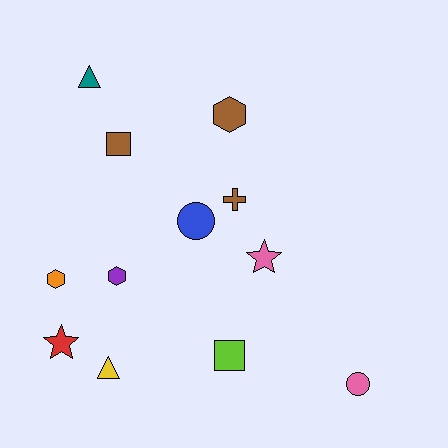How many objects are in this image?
There are 12 objects.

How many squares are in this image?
There are 2 squares.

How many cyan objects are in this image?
There are no cyan objects.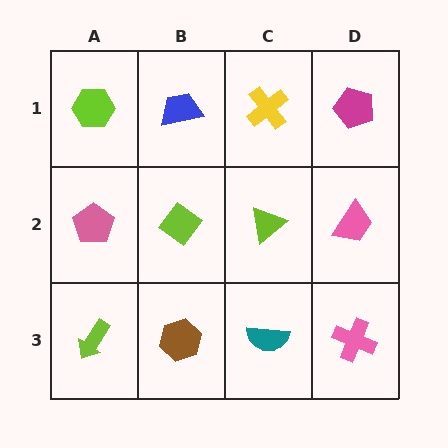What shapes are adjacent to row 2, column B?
A blue trapezoid (row 1, column B), a brown hexagon (row 3, column B), a pink pentagon (row 2, column A), a lime triangle (row 2, column C).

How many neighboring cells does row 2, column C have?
4.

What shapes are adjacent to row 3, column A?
A pink pentagon (row 2, column A), a brown hexagon (row 3, column B).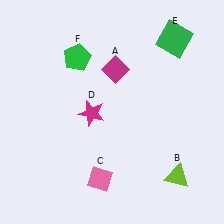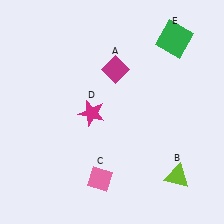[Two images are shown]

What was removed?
The green pentagon (F) was removed in Image 2.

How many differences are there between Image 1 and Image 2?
There is 1 difference between the two images.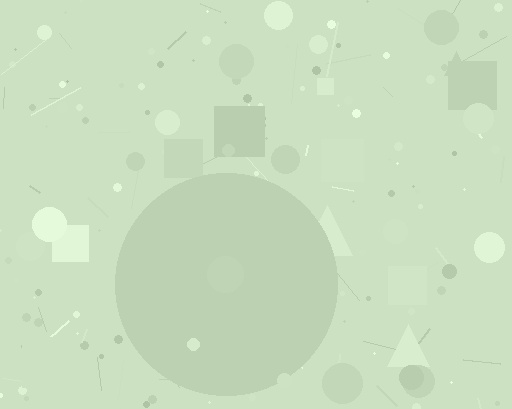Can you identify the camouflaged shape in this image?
The camouflaged shape is a circle.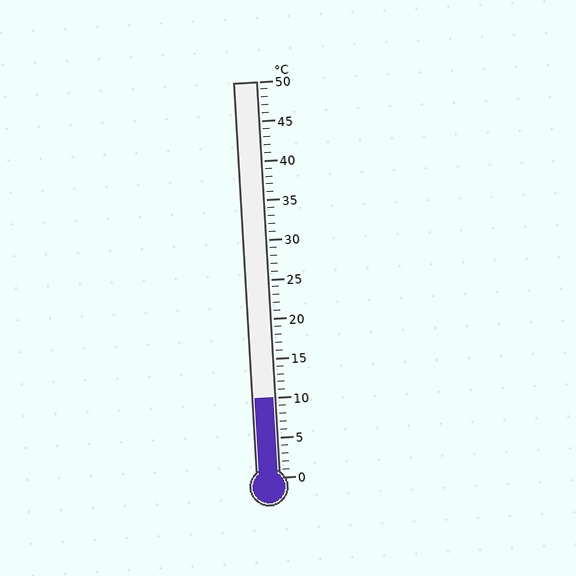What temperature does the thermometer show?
The thermometer shows approximately 10°C.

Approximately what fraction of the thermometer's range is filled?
The thermometer is filled to approximately 20% of its range.